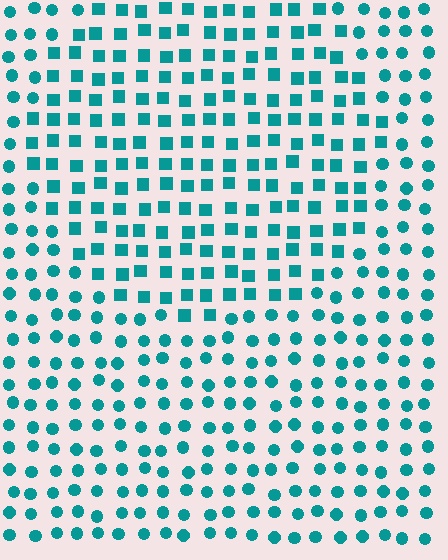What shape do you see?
I see a circle.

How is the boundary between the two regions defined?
The boundary is defined by a change in element shape: squares inside vs. circles outside. All elements share the same color and spacing.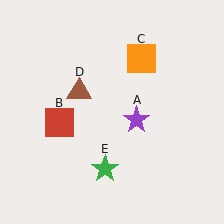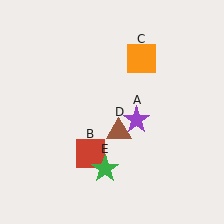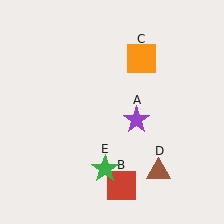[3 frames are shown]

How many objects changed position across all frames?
2 objects changed position: red square (object B), brown triangle (object D).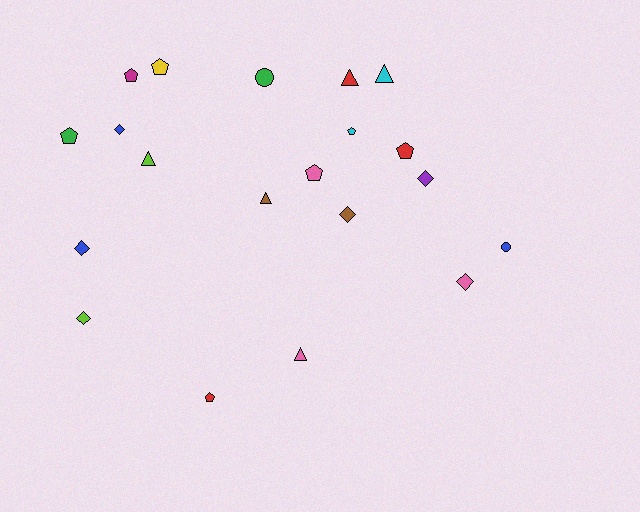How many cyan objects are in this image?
There are 2 cyan objects.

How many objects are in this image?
There are 20 objects.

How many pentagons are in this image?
There are 7 pentagons.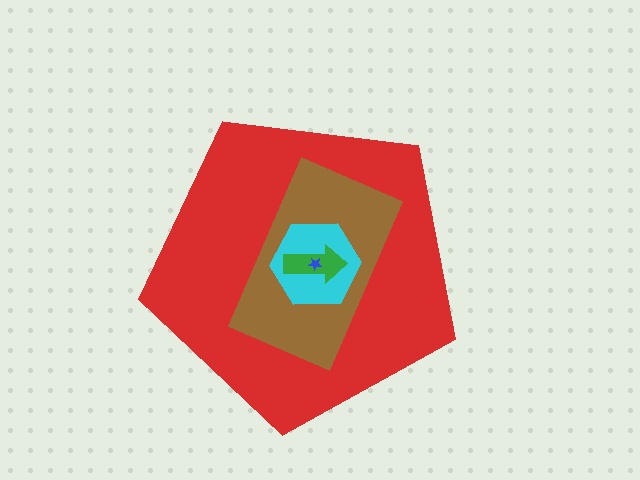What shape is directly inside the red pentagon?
The brown rectangle.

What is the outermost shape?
The red pentagon.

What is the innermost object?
The blue star.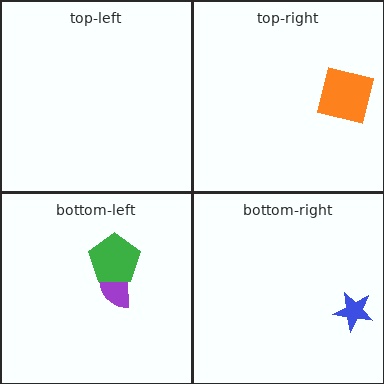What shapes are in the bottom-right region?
The blue star.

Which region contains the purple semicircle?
The bottom-left region.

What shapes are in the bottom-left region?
The purple semicircle, the green pentagon.